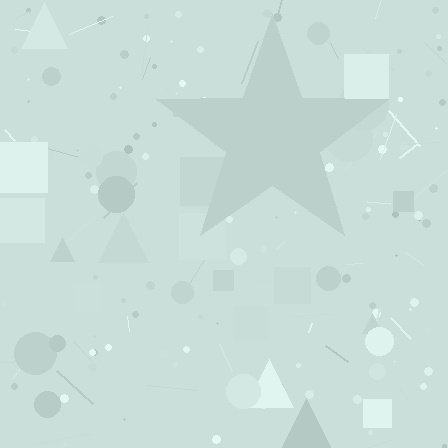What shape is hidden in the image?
A star is hidden in the image.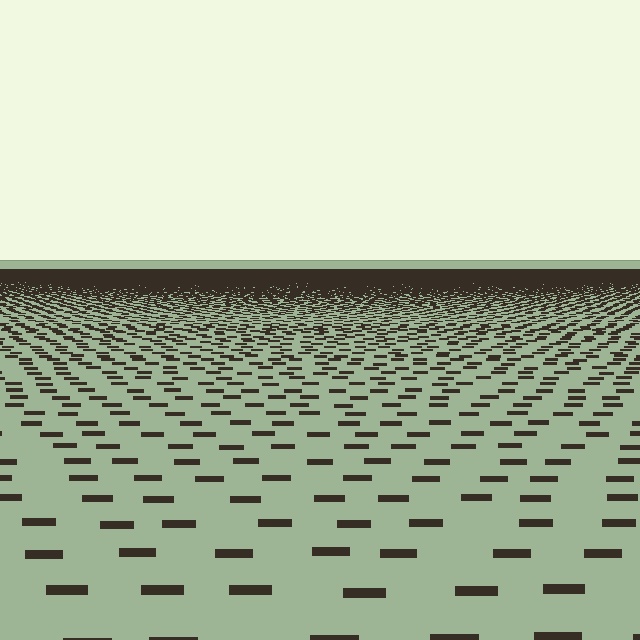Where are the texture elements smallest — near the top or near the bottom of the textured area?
Near the top.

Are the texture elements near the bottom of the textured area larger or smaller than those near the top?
Larger. Near the bottom, elements are closer to the viewer and appear at a bigger on-screen size.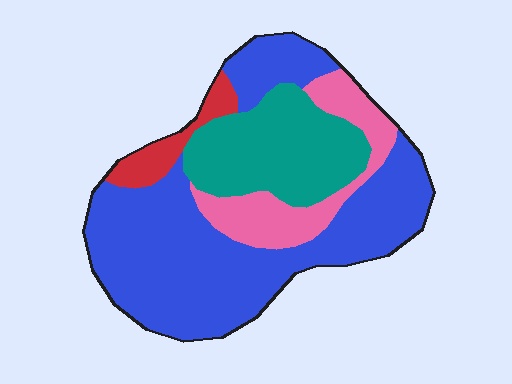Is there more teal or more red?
Teal.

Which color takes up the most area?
Blue, at roughly 55%.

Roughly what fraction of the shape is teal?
Teal takes up less than a quarter of the shape.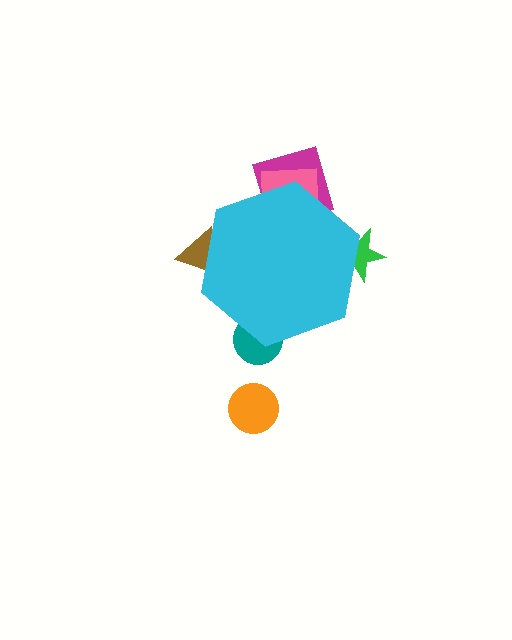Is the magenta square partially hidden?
Yes, the magenta square is partially hidden behind the cyan hexagon.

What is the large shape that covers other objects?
A cyan hexagon.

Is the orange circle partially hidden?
No, the orange circle is fully visible.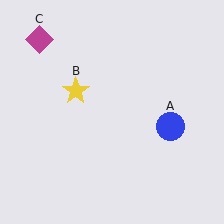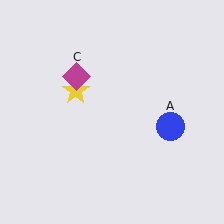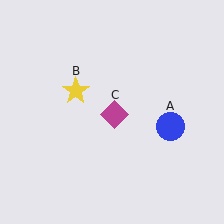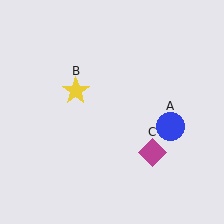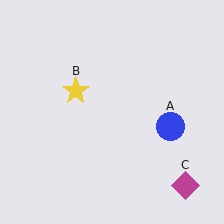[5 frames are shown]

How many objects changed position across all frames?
1 object changed position: magenta diamond (object C).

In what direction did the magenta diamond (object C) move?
The magenta diamond (object C) moved down and to the right.